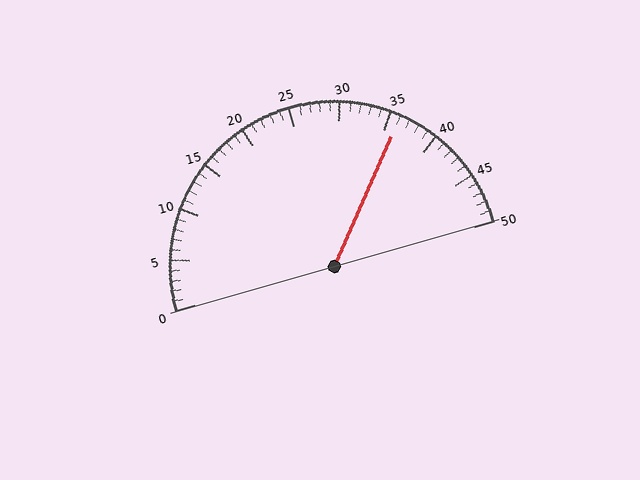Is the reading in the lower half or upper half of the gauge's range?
The reading is in the upper half of the range (0 to 50).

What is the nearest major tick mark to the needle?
The nearest major tick mark is 35.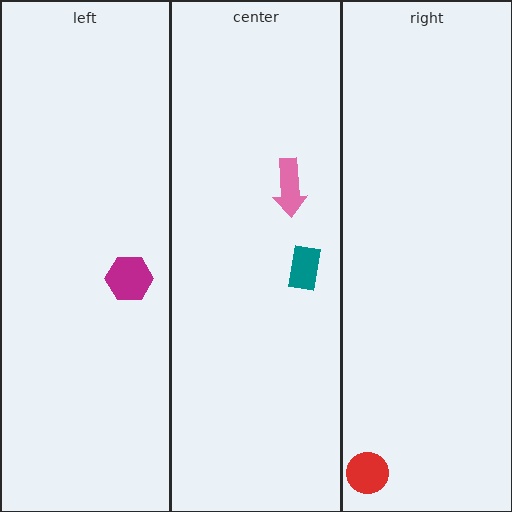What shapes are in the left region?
The magenta hexagon.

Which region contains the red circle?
The right region.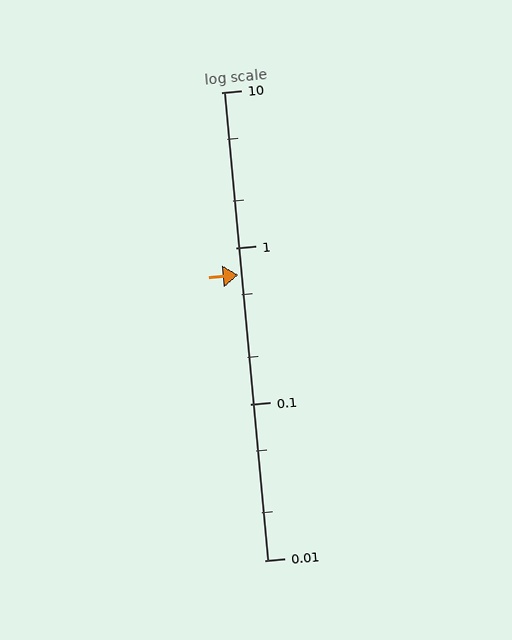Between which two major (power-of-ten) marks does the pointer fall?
The pointer is between 0.1 and 1.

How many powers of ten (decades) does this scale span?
The scale spans 3 decades, from 0.01 to 10.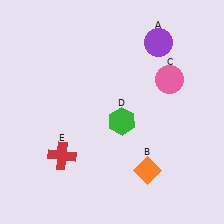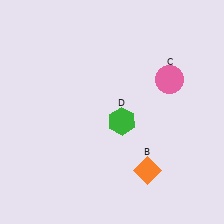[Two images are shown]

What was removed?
The red cross (E), the purple circle (A) were removed in Image 2.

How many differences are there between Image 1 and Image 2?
There are 2 differences between the two images.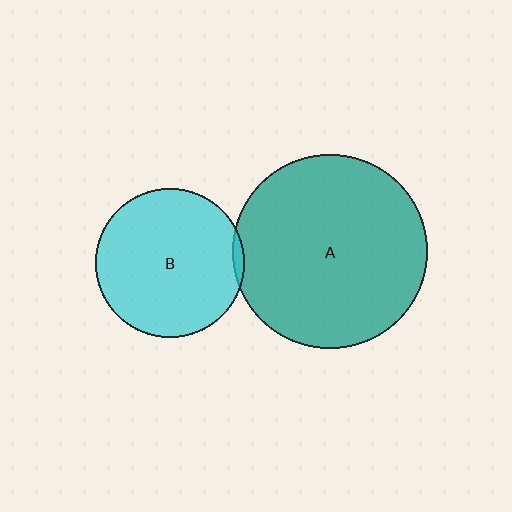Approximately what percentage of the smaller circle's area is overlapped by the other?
Approximately 5%.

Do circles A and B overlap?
Yes.